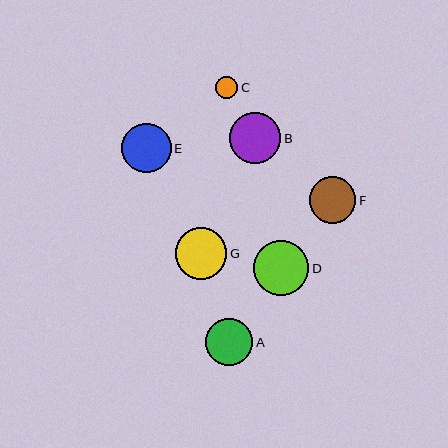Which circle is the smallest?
Circle C is the smallest with a size of approximately 22 pixels.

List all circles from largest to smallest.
From largest to smallest: D, G, B, E, A, F, C.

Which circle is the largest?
Circle D is the largest with a size of approximately 55 pixels.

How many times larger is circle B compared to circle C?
Circle B is approximately 2.3 times the size of circle C.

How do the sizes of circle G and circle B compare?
Circle G and circle B are approximately the same size.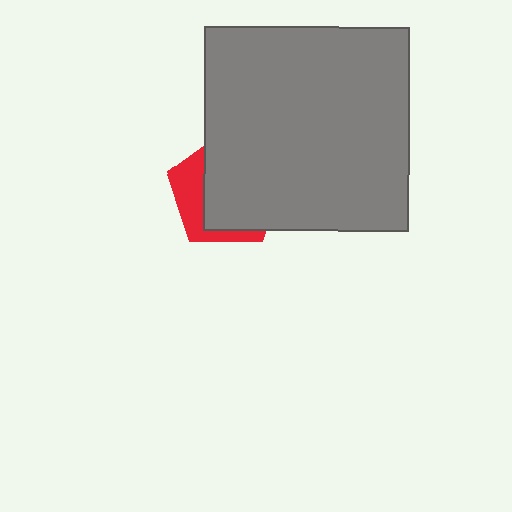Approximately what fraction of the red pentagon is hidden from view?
Roughly 69% of the red pentagon is hidden behind the gray square.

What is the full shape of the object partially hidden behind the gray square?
The partially hidden object is a red pentagon.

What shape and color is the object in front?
The object in front is a gray square.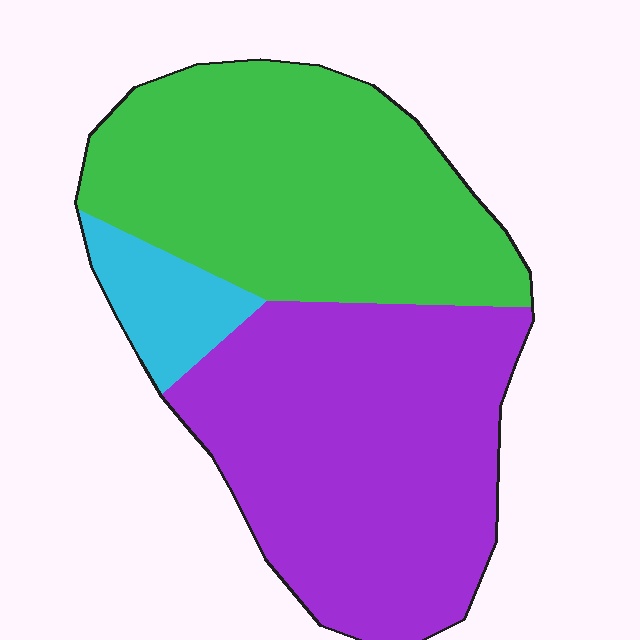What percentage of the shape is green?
Green covers around 45% of the shape.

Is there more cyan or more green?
Green.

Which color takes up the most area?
Purple, at roughly 50%.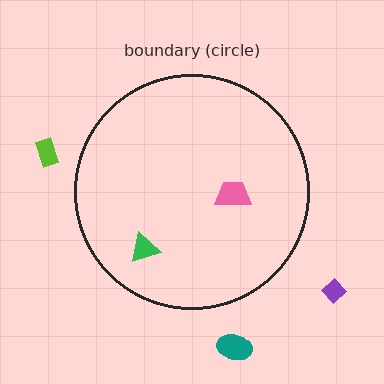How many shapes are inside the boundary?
2 inside, 3 outside.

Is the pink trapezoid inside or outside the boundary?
Inside.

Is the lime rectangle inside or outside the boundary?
Outside.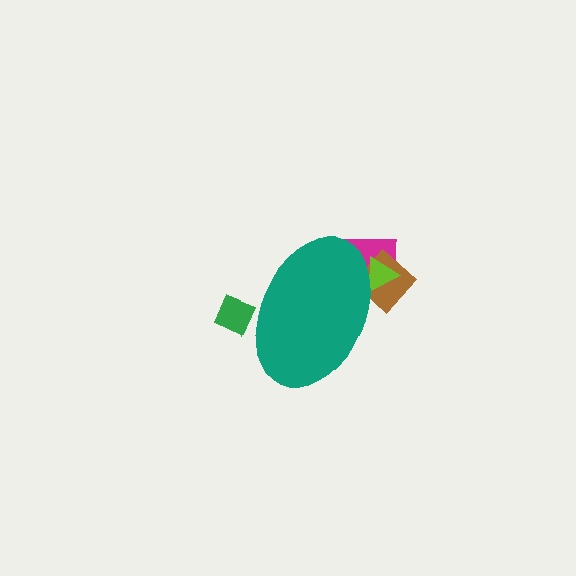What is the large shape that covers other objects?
A teal ellipse.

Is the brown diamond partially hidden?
Yes, the brown diamond is partially hidden behind the teal ellipse.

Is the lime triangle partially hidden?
Yes, the lime triangle is partially hidden behind the teal ellipse.